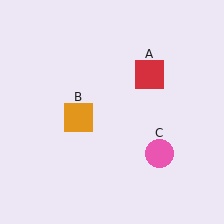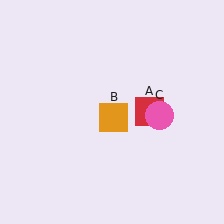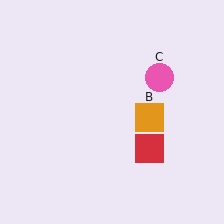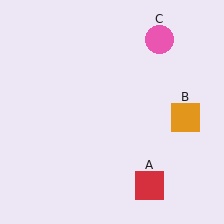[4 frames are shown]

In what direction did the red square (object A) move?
The red square (object A) moved down.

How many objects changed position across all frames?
3 objects changed position: red square (object A), orange square (object B), pink circle (object C).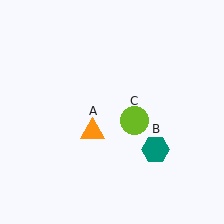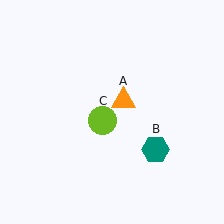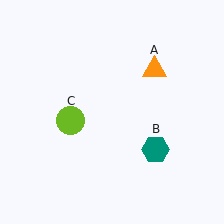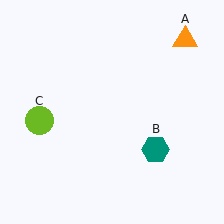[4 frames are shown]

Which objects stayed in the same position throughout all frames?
Teal hexagon (object B) remained stationary.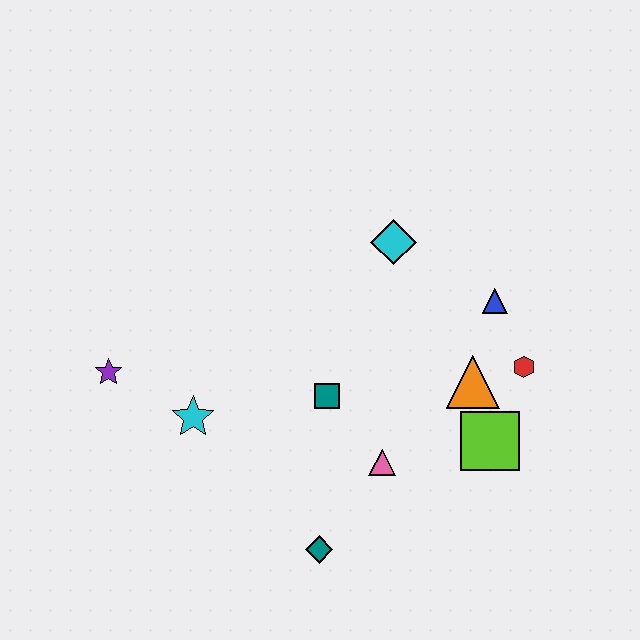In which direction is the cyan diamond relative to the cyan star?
The cyan diamond is to the right of the cyan star.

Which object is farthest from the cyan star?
The red hexagon is farthest from the cyan star.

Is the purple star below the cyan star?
No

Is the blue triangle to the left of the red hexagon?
Yes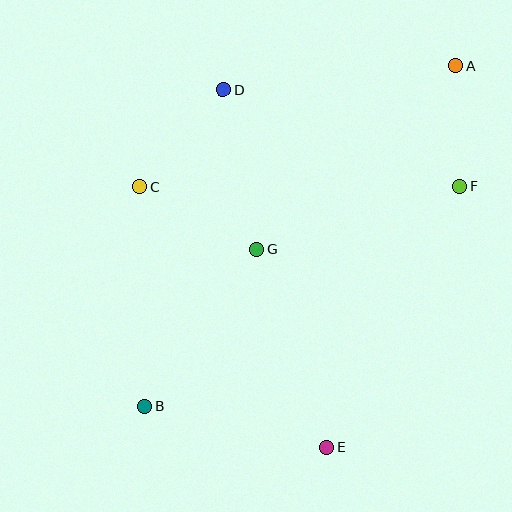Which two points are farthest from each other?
Points A and B are farthest from each other.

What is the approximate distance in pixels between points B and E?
The distance between B and E is approximately 188 pixels.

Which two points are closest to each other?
Points A and F are closest to each other.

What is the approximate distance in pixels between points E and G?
The distance between E and G is approximately 210 pixels.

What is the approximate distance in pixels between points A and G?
The distance between A and G is approximately 271 pixels.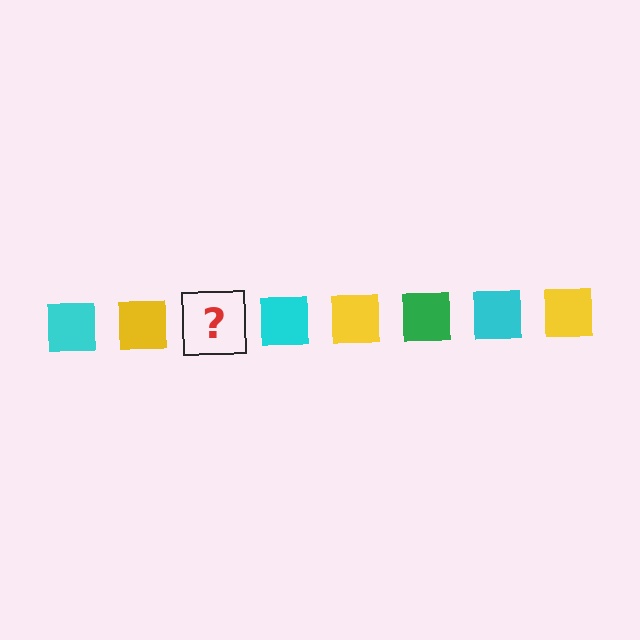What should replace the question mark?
The question mark should be replaced with a green square.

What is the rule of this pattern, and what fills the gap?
The rule is that the pattern cycles through cyan, yellow, green squares. The gap should be filled with a green square.